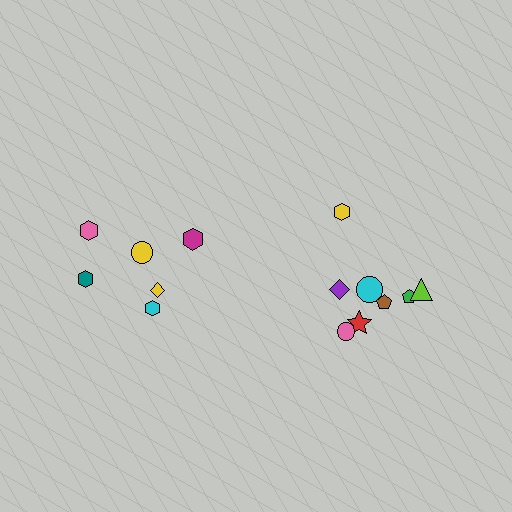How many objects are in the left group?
There are 6 objects.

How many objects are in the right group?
There are 8 objects.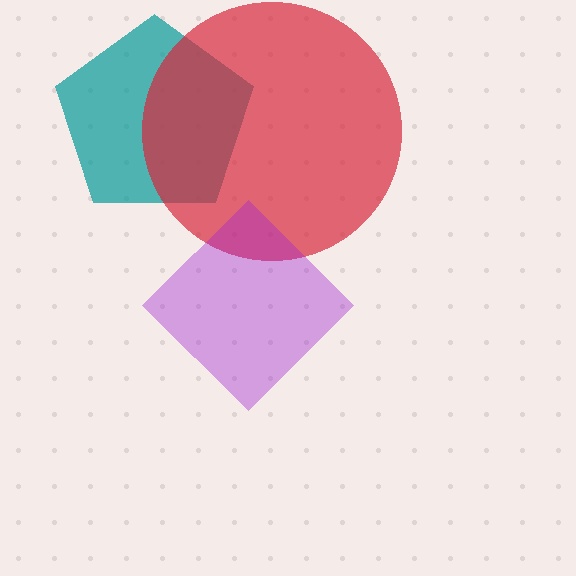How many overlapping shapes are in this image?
There are 3 overlapping shapes in the image.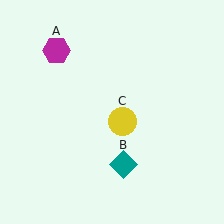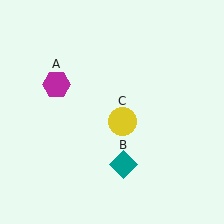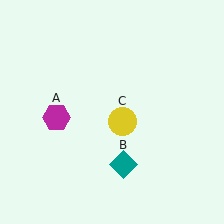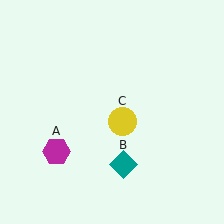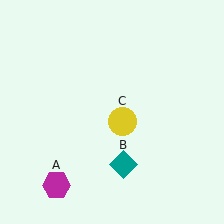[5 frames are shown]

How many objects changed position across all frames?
1 object changed position: magenta hexagon (object A).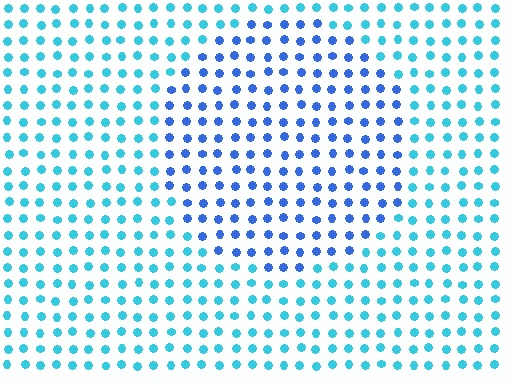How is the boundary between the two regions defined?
The boundary is defined purely by a slight shift in hue (about 35 degrees). Spacing, size, and orientation are identical on both sides.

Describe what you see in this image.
The image is filled with small cyan elements in a uniform arrangement. A circle-shaped region is visible where the elements are tinted to a slightly different hue, forming a subtle color boundary.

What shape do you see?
I see a circle.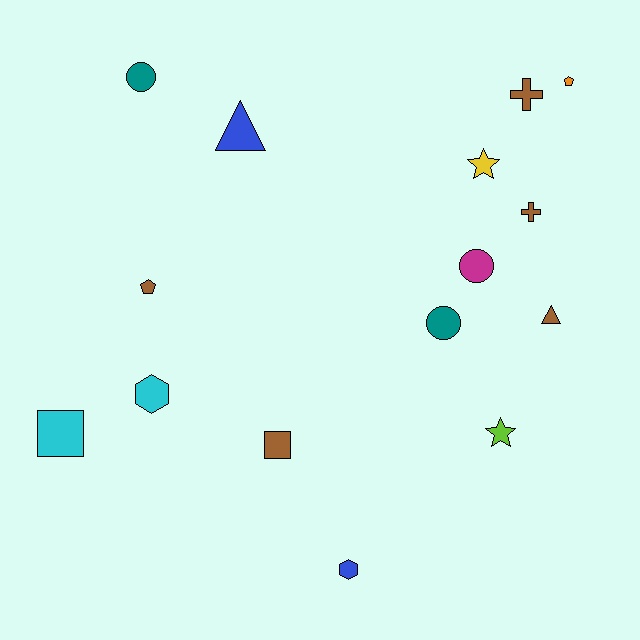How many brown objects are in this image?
There are 5 brown objects.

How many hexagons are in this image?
There are 2 hexagons.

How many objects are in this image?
There are 15 objects.